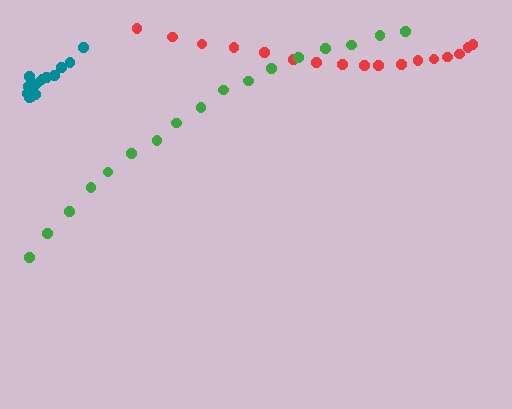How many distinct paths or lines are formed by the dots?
There are 3 distinct paths.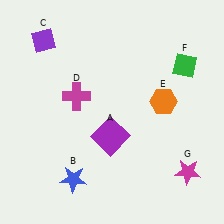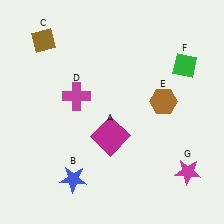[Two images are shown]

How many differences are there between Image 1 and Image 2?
There are 3 differences between the two images.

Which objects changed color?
A changed from purple to magenta. C changed from purple to brown. E changed from orange to brown.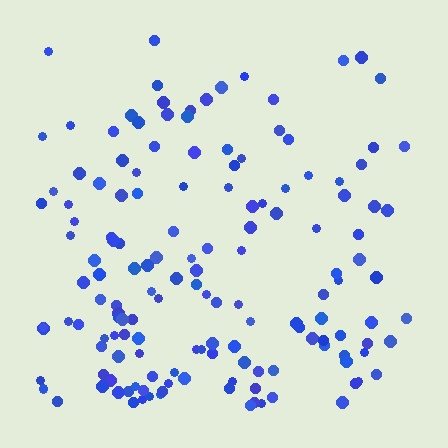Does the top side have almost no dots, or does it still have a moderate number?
Still a moderate number, just noticeably fewer than the bottom.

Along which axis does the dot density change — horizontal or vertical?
Vertical.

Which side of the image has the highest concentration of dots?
The bottom.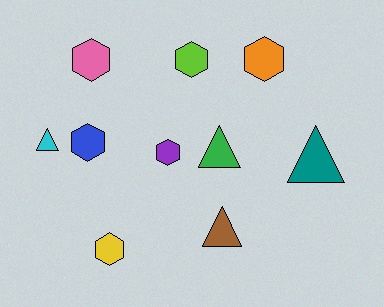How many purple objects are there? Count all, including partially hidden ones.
There is 1 purple object.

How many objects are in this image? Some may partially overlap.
There are 10 objects.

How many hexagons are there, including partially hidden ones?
There are 6 hexagons.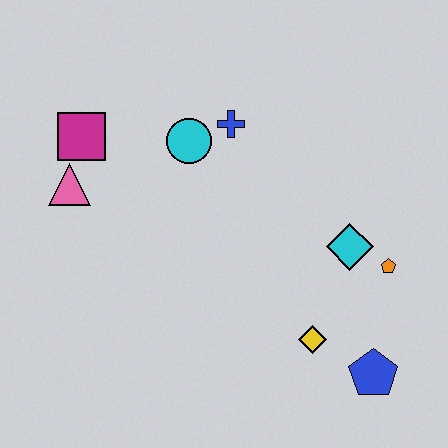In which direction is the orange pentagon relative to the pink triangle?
The orange pentagon is to the right of the pink triangle.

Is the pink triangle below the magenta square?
Yes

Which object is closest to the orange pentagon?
The cyan diamond is closest to the orange pentagon.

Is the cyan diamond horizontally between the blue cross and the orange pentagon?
Yes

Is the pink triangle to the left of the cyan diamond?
Yes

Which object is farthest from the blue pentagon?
The magenta square is farthest from the blue pentagon.